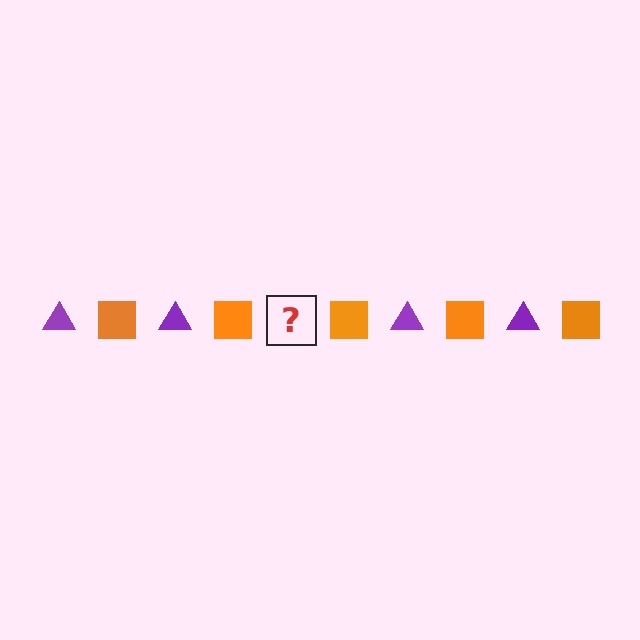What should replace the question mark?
The question mark should be replaced with a purple triangle.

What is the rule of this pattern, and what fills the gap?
The rule is that the pattern alternates between purple triangle and orange square. The gap should be filled with a purple triangle.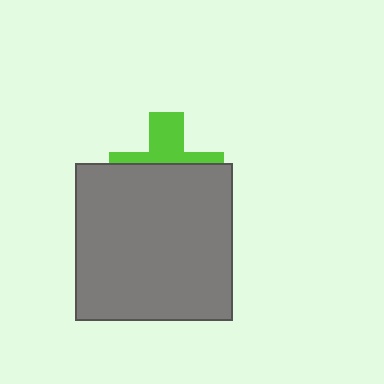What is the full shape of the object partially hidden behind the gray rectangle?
The partially hidden object is a lime cross.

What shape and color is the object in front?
The object in front is a gray rectangle.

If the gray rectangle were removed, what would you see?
You would see the complete lime cross.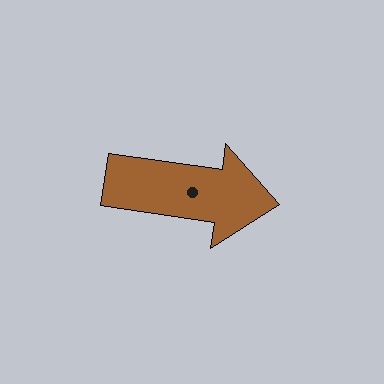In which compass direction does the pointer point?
East.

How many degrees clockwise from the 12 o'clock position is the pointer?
Approximately 98 degrees.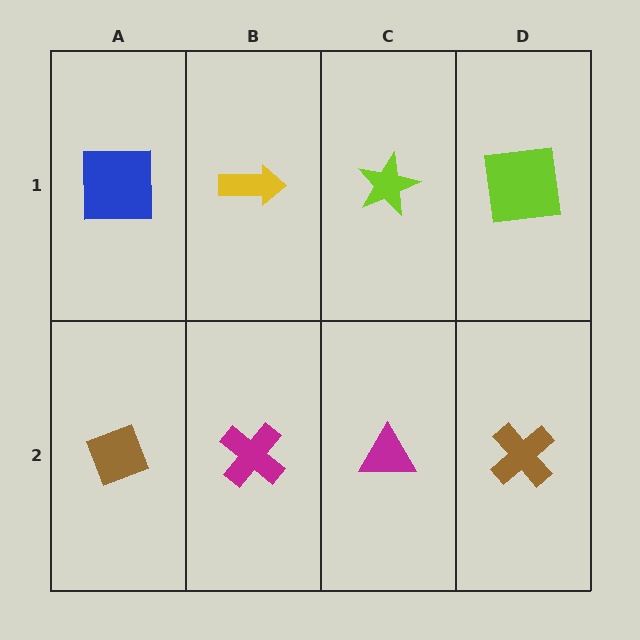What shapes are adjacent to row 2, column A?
A blue square (row 1, column A), a magenta cross (row 2, column B).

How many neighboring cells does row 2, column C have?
3.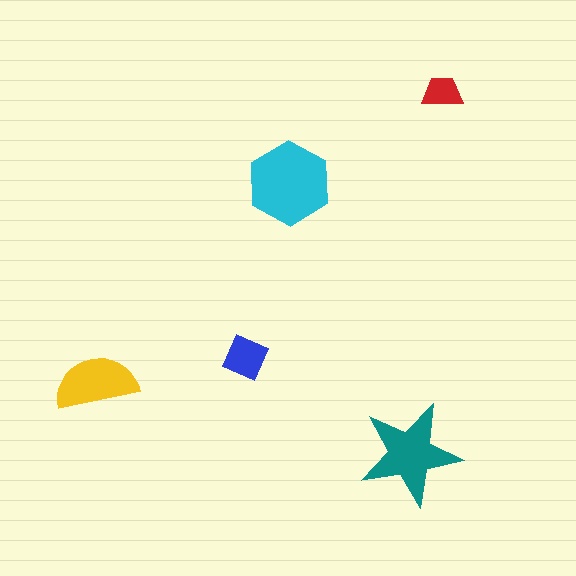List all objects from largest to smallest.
The cyan hexagon, the teal star, the yellow semicircle, the blue diamond, the red trapezoid.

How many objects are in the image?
There are 5 objects in the image.